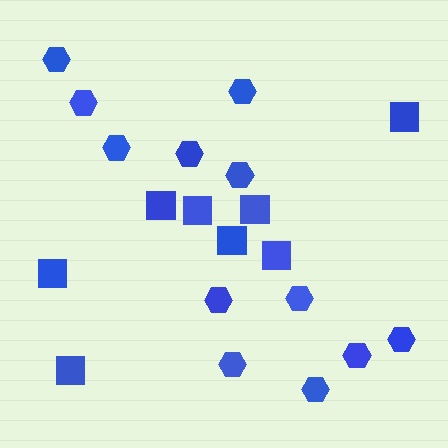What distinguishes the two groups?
There are 2 groups: one group of hexagons (12) and one group of squares (8).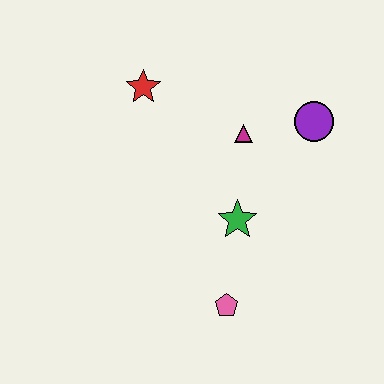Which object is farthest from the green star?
The red star is farthest from the green star.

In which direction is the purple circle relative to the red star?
The purple circle is to the right of the red star.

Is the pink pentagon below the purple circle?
Yes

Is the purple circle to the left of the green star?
No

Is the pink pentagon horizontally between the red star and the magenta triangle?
Yes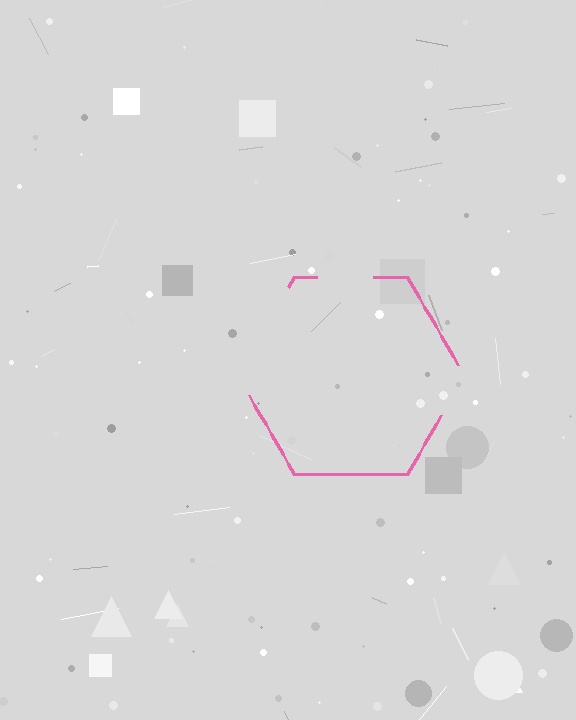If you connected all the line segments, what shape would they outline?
They would outline a hexagon.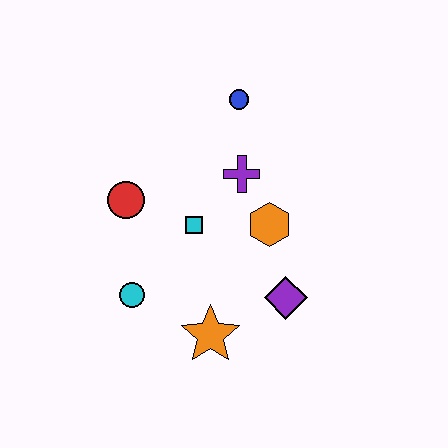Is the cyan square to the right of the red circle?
Yes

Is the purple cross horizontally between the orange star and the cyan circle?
No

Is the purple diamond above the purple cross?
No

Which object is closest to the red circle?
The cyan square is closest to the red circle.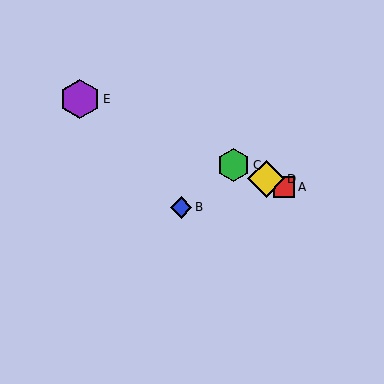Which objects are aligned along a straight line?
Objects A, C, D, E are aligned along a straight line.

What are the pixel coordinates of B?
Object B is at (181, 207).